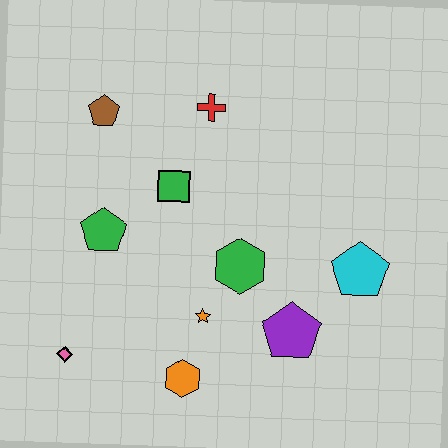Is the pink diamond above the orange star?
No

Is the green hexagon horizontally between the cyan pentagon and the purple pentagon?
No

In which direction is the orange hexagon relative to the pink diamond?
The orange hexagon is to the right of the pink diamond.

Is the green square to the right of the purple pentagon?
No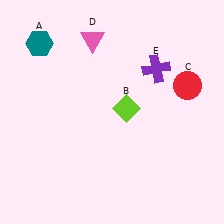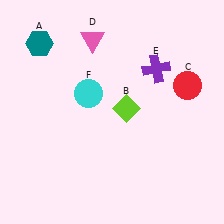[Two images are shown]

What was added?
A cyan circle (F) was added in Image 2.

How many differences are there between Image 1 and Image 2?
There is 1 difference between the two images.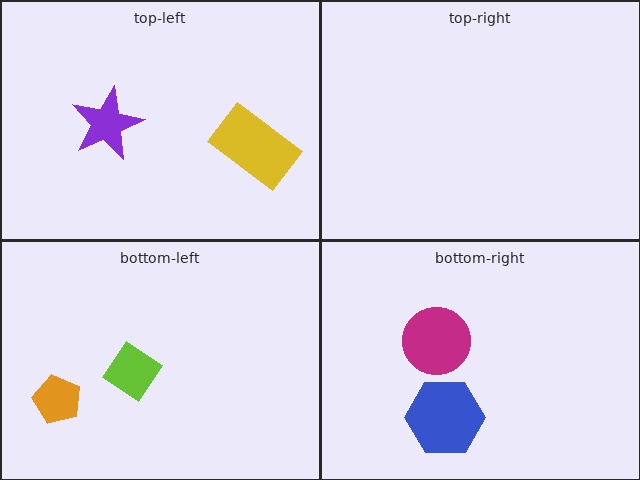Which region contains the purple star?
The top-left region.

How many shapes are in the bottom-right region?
2.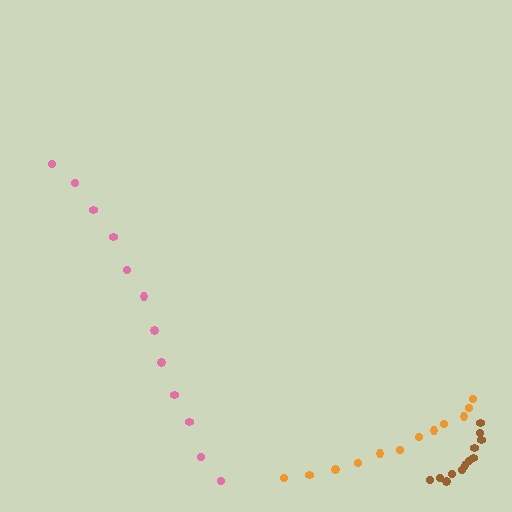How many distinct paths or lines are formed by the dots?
There are 3 distinct paths.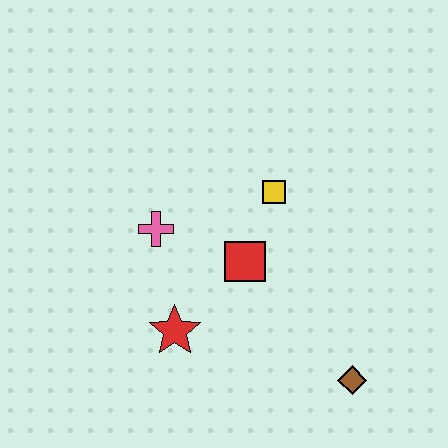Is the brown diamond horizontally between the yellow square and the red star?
No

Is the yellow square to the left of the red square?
No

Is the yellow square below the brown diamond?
No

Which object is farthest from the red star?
The brown diamond is farthest from the red star.